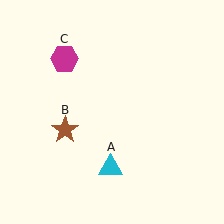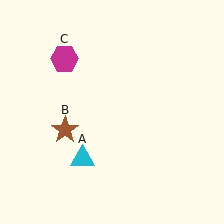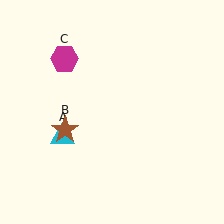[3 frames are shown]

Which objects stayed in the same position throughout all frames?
Brown star (object B) and magenta hexagon (object C) remained stationary.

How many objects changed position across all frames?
1 object changed position: cyan triangle (object A).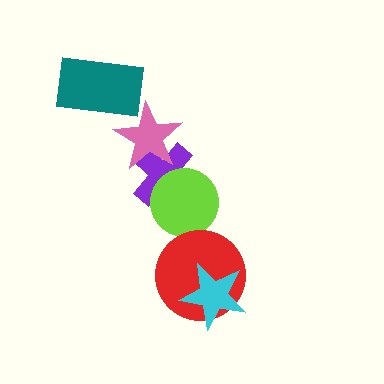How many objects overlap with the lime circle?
1 object overlaps with the lime circle.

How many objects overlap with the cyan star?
1 object overlaps with the cyan star.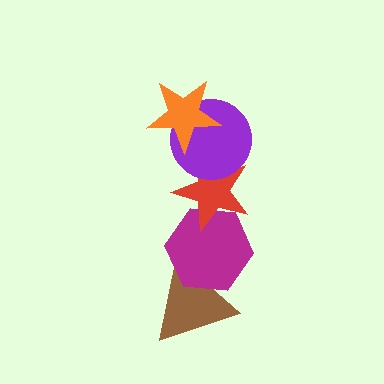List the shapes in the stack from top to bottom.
From top to bottom: the orange star, the purple circle, the red star, the magenta hexagon, the brown triangle.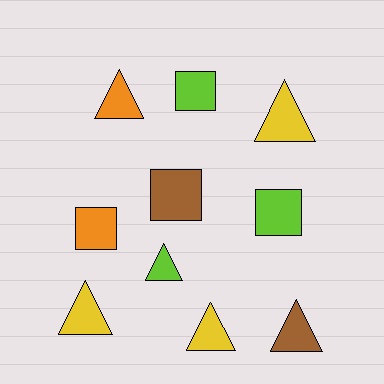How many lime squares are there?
There are 2 lime squares.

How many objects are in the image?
There are 10 objects.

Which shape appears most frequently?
Triangle, with 6 objects.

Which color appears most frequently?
Lime, with 3 objects.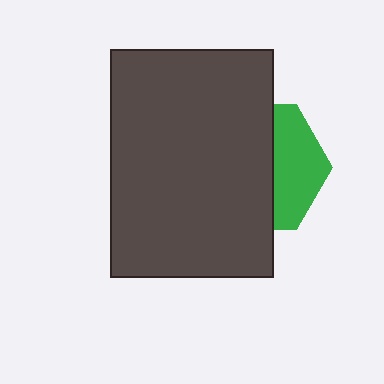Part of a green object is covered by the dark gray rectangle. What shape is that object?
It is a hexagon.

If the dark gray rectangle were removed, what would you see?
You would see the complete green hexagon.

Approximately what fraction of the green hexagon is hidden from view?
Roughly 62% of the green hexagon is hidden behind the dark gray rectangle.